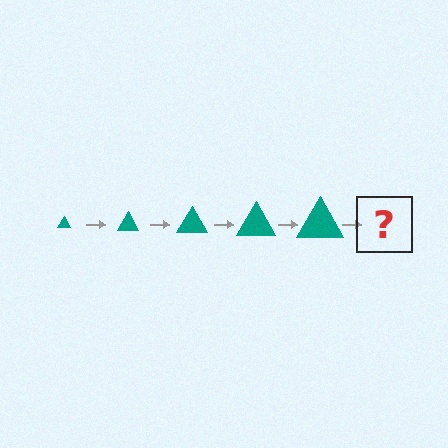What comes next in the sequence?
The next element should be a teal triangle, larger than the previous one.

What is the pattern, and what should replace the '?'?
The pattern is that the triangle gets progressively larger each step. The '?' should be a teal triangle, larger than the previous one.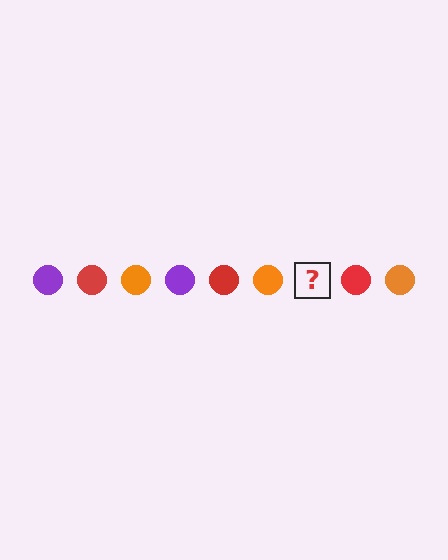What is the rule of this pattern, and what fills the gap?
The rule is that the pattern cycles through purple, red, orange circles. The gap should be filled with a purple circle.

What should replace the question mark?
The question mark should be replaced with a purple circle.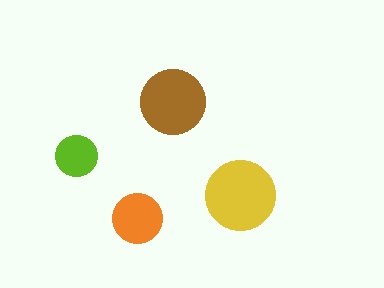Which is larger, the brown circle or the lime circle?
The brown one.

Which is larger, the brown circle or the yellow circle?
The yellow one.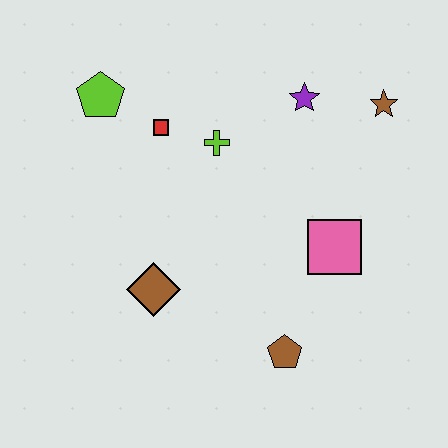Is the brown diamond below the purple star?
Yes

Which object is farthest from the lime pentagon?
The brown pentagon is farthest from the lime pentagon.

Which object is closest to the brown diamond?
The brown pentagon is closest to the brown diamond.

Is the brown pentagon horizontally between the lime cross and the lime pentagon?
No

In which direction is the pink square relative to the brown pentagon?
The pink square is above the brown pentagon.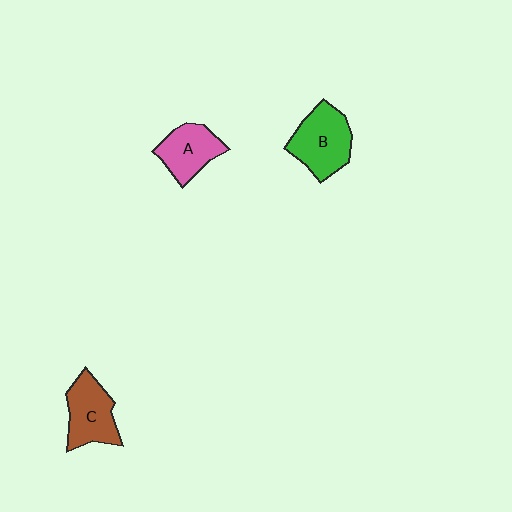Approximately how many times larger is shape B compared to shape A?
Approximately 1.3 times.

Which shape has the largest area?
Shape B (green).